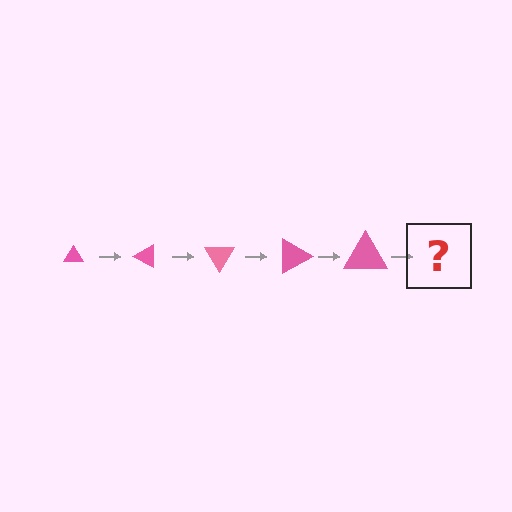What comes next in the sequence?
The next element should be a triangle, larger than the previous one and rotated 150 degrees from the start.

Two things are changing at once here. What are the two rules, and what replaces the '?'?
The two rules are that the triangle grows larger each step and it rotates 30 degrees each step. The '?' should be a triangle, larger than the previous one and rotated 150 degrees from the start.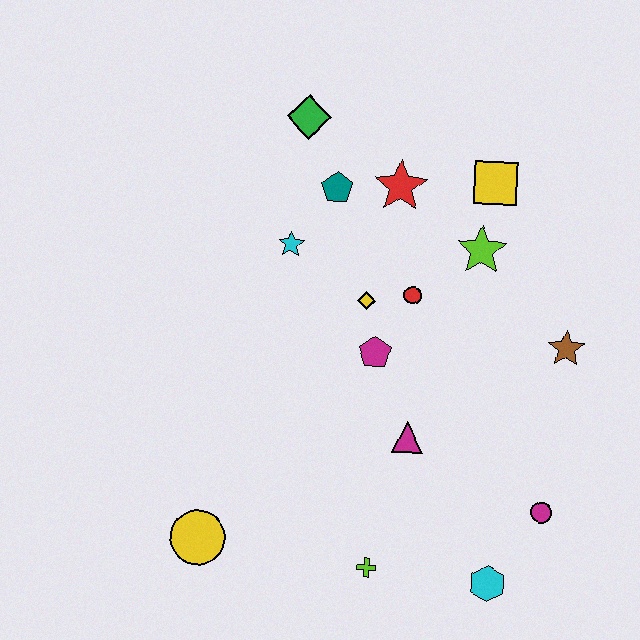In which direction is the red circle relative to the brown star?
The red circle is to the left of the brown star.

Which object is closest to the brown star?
The lime star is closest to the brown star.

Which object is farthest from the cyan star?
The cyan hexagon is farthest from the cyan star.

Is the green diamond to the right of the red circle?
No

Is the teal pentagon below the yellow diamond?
No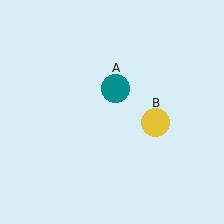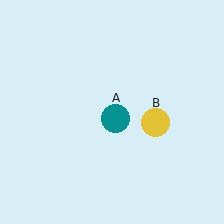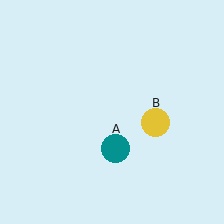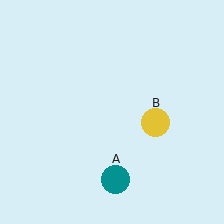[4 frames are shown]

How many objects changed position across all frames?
1 object changed position: teal circle (object A).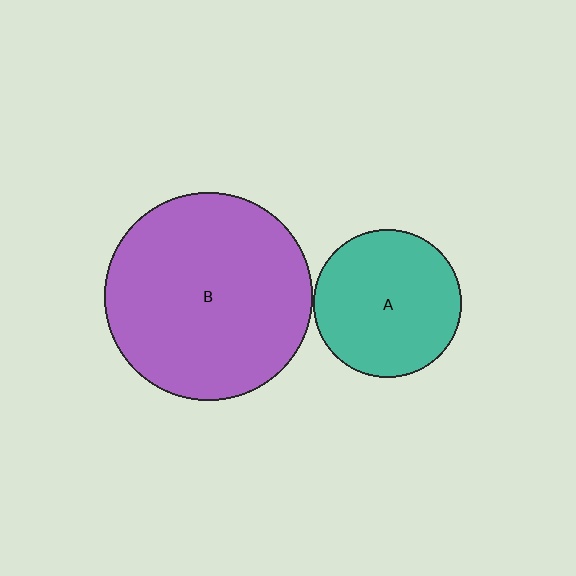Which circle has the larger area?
Circle B (purple).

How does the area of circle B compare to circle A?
Approximately 2.0 times.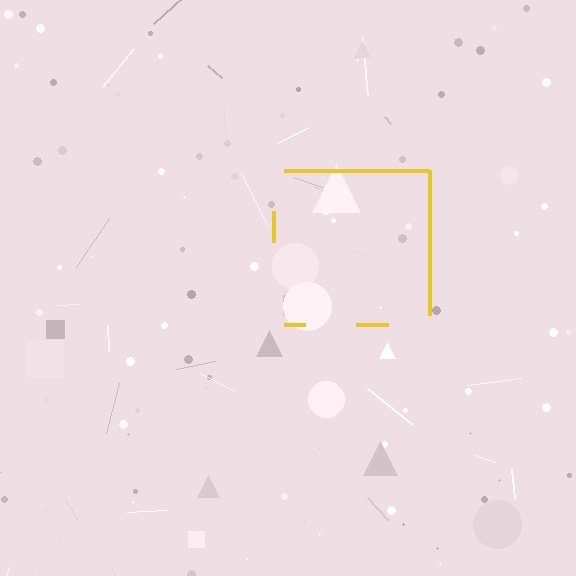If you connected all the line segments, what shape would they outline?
They would outline a square.